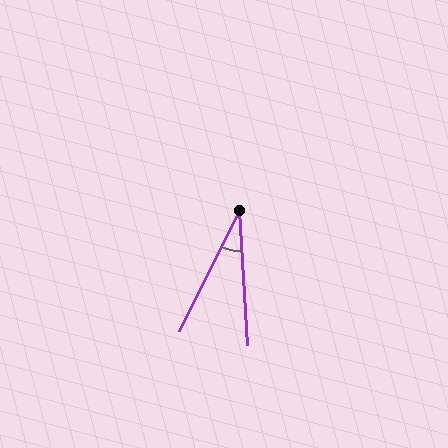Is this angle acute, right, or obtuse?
It is acute.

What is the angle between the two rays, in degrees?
Approximately 30 degrees.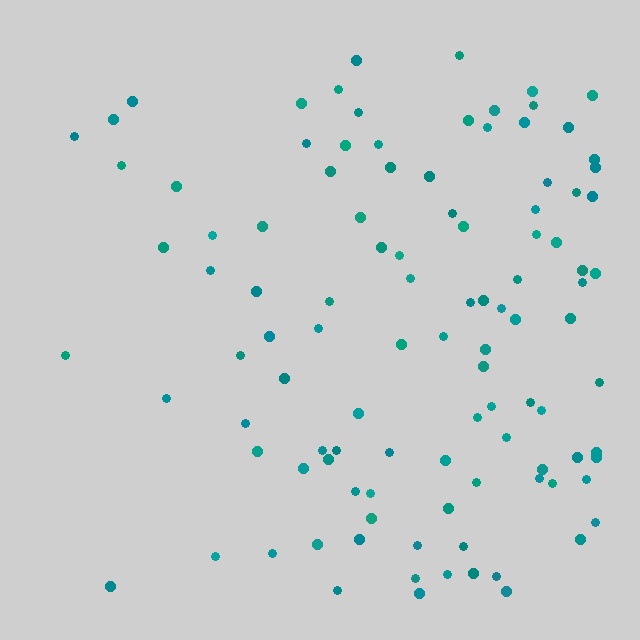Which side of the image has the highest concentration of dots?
The right.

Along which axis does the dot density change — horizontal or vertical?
Horizontal.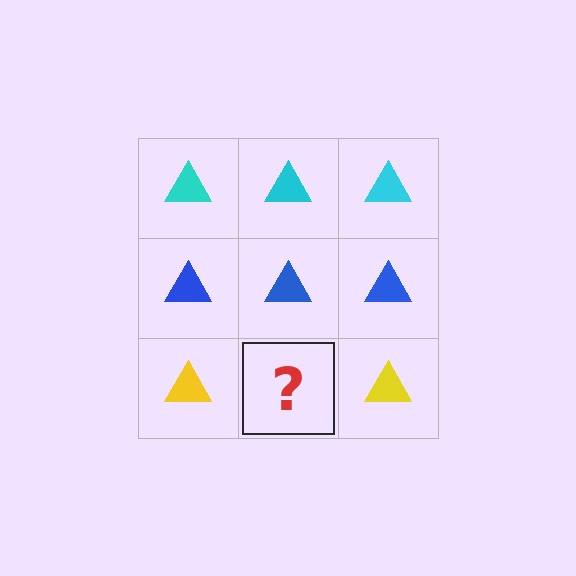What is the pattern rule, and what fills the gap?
The rule is that each row has a consistent color. The gap should be filled with a yellow triangle.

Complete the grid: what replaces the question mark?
The question mark should be replaced with a yellow triangle.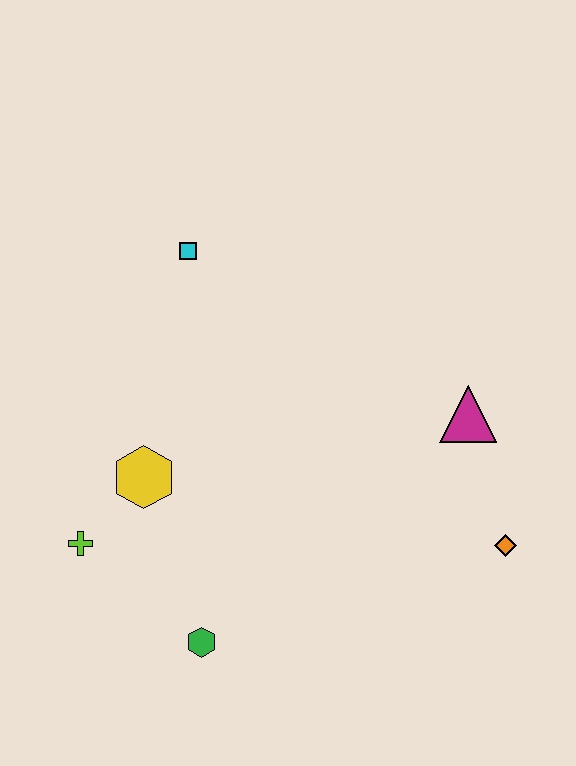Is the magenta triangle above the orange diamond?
Yes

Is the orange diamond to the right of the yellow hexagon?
Yes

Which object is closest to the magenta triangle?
The orange diamond is closest to the magenta triangle.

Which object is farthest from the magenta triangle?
The lime cross is farthest from the magenta triangle.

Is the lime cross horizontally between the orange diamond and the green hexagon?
No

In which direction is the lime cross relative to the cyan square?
The lime cross is below the cyan square.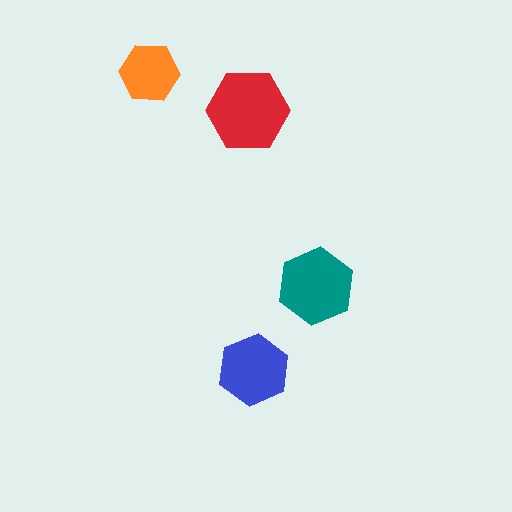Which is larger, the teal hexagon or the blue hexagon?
The teal one.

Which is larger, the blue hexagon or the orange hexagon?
The blue one.